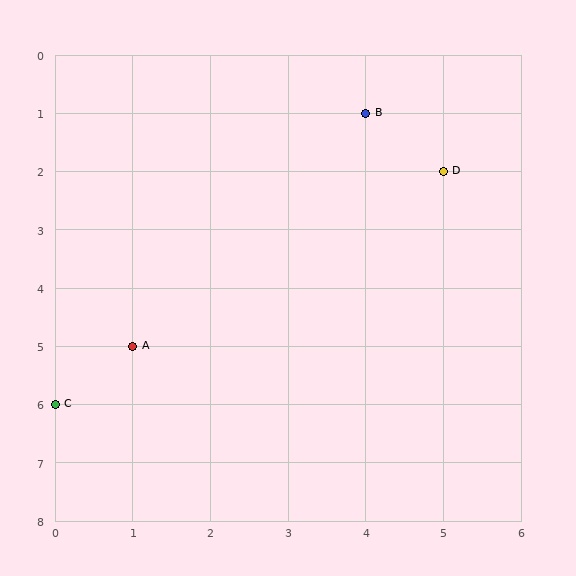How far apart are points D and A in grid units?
Points D and A are 4 columns and 3 rows apart (about 5.0 grid units diagonally).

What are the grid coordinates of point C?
Point C is at grid coordinates (0, 6).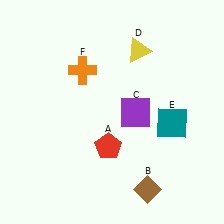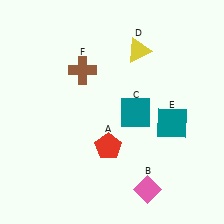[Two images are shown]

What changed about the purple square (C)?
In Image 1, C is purple. In Image 2, it changed to teal.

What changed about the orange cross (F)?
In Image 1, F is orange. In Image 2, it changed to brown.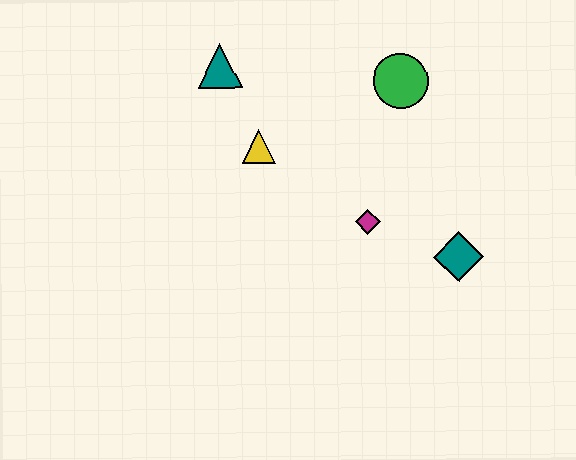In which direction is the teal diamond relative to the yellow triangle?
The teal diamond is to the right of the yellow triangle.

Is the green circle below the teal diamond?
No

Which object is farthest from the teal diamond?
The teal triangle is farthest from the teal diamond.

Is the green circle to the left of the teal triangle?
No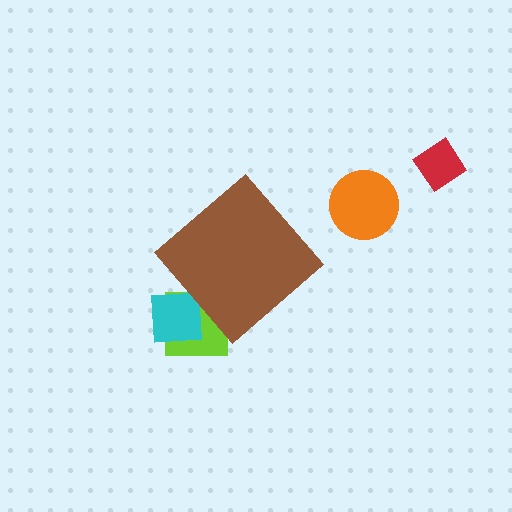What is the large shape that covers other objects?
A brown diamond.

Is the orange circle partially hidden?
No, the orange circle is fully visible.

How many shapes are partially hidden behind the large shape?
2 shapes are partially hidden.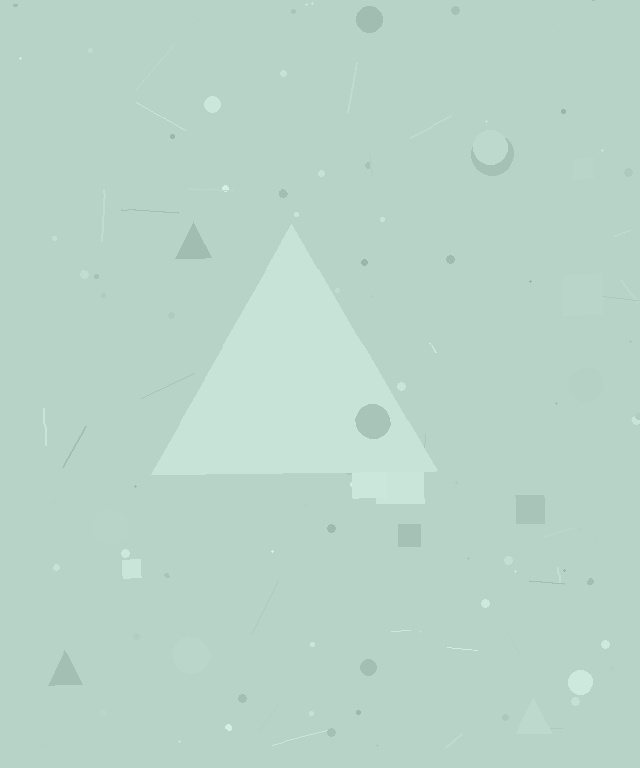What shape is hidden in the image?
A triangle is hidden in the image.